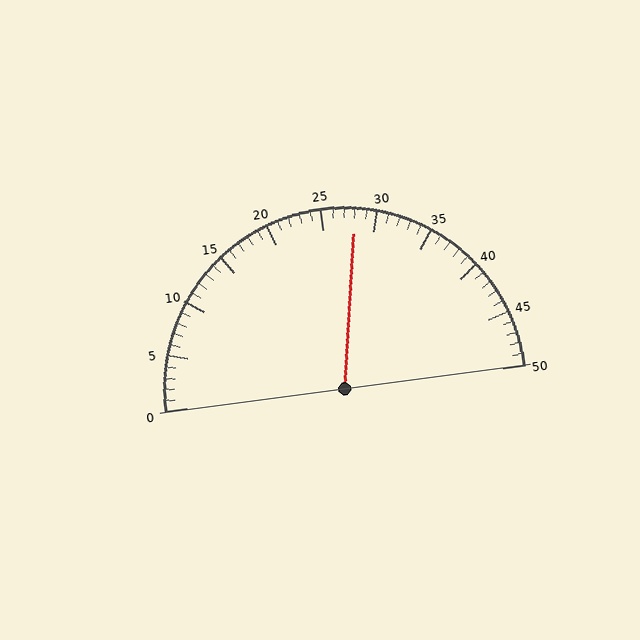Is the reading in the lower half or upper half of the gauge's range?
The reading is in the upper half of the range (0 to 50).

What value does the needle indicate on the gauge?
The needle indicates approximately 28.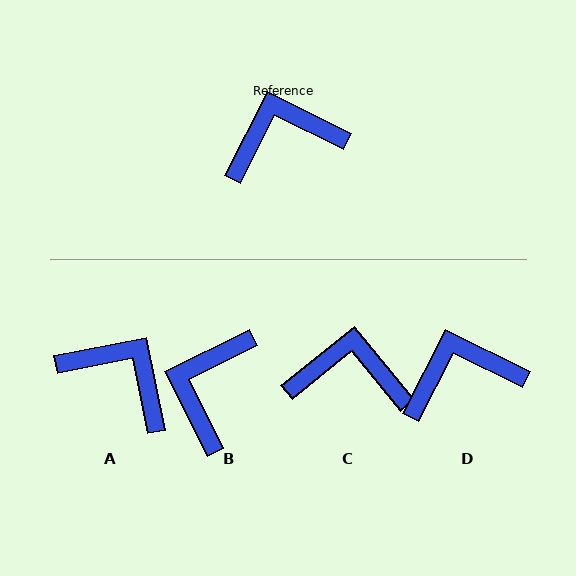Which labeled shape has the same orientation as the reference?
D.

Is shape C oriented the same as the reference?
No, it is off by about 24 degrees.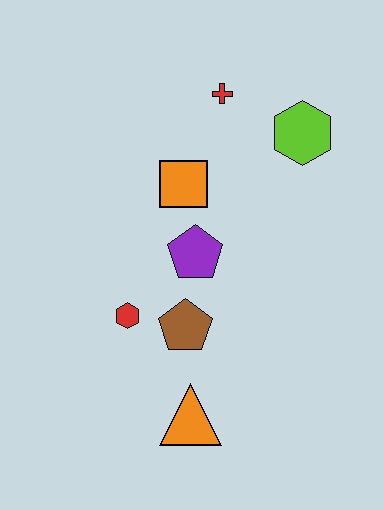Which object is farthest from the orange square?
The orange triangle is farthest from the orange square.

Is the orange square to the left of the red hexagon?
No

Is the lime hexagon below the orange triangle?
No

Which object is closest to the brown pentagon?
The red hexagon is closest to the brown pentagon.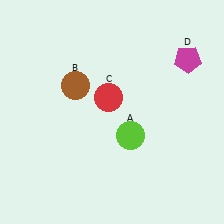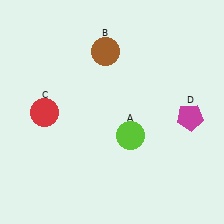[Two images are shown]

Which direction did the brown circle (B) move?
The brown circle (B) moved up.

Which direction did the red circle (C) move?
The red circle (C) moved left.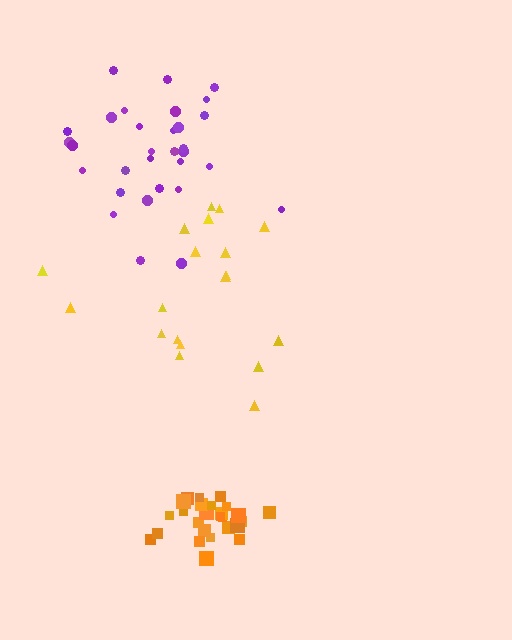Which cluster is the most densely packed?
Orange.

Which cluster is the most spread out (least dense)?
Yellow.